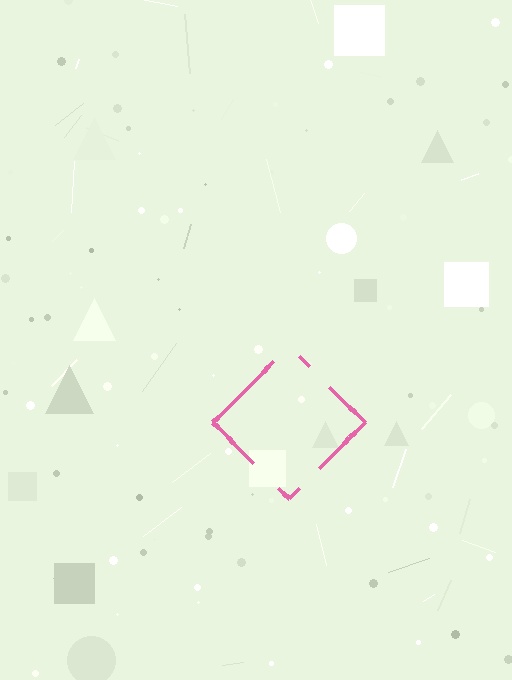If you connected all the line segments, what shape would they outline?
They would outline a diamond.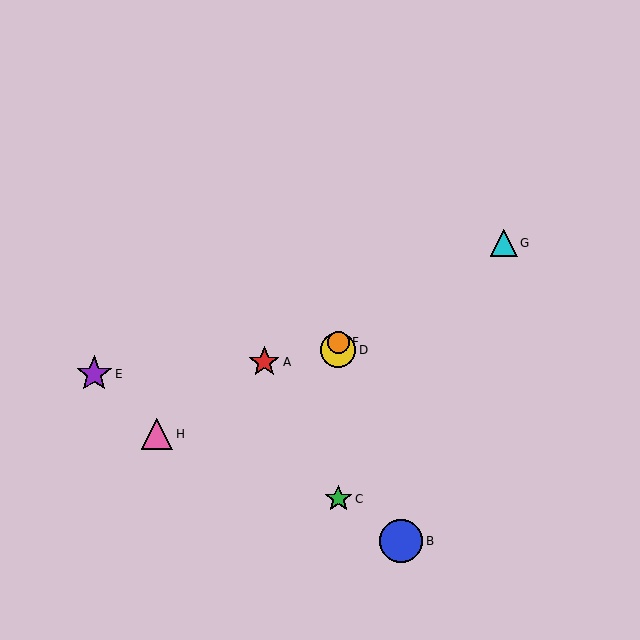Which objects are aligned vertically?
Objects C, D, F are aligned vertically.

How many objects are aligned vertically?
3 objects (C, D, F) are aligned vertically.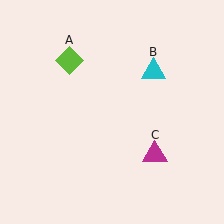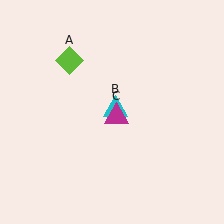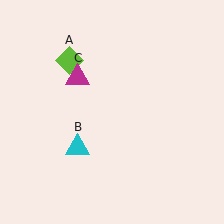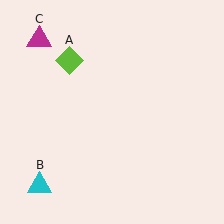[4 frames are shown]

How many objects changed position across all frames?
2 objects changed position: cyan triangle (object B), magenta triangle (object C).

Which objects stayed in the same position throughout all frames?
Lime diamond (object A) remained stationary.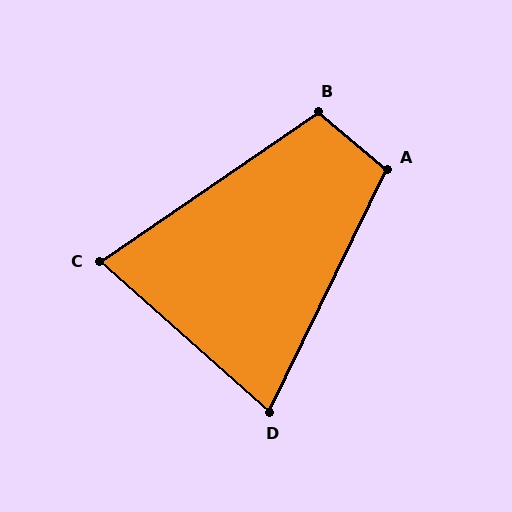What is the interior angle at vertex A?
Approximately 104 degrees (obtuse).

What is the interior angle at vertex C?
Approximately 76 degrees (acute).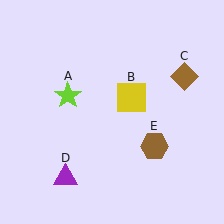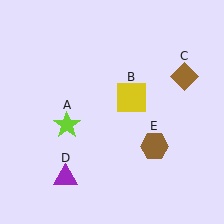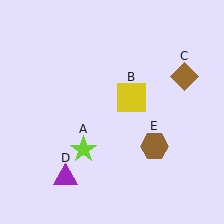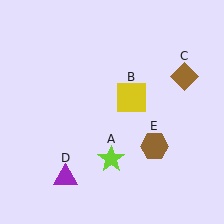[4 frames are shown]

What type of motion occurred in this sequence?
The lime star (object A) rotated counterclockwise around the center of the scene.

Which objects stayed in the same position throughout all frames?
Yellow square (object B) and brown diamond (object C) and purple triangle (object D) and brown hexagon (object E) remained stationary.